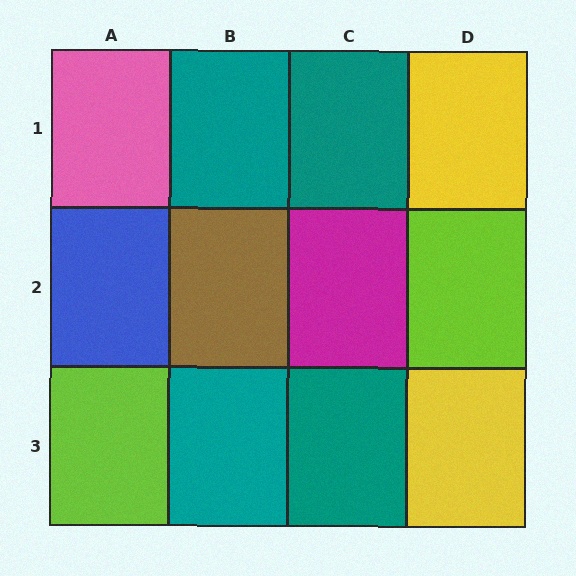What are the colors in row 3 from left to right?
Lime, teal, teal, yellow.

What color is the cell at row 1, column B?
Teal.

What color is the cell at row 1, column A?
Pink.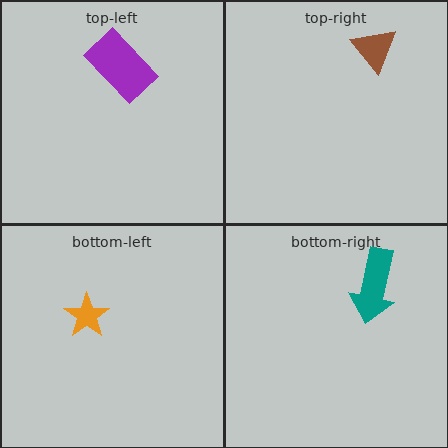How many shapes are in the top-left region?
1.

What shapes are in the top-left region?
The purple rectangle.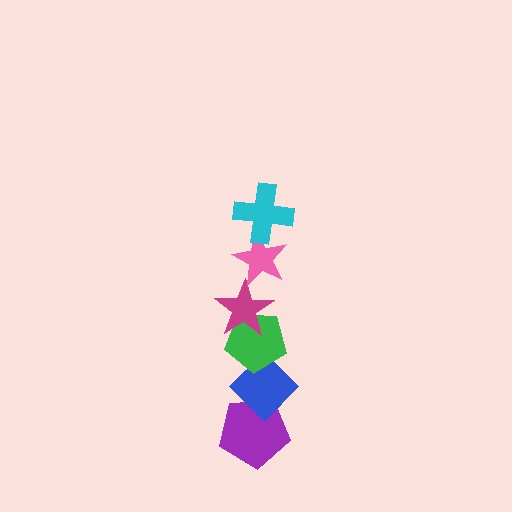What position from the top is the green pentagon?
The green pentagon is 4th from the top.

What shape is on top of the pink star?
The cyan cross is on top of the pink star.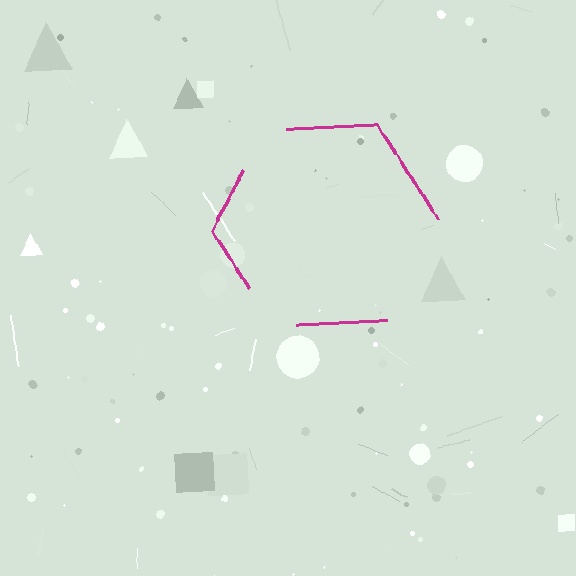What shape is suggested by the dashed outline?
The dashed outline suggests a hexagon.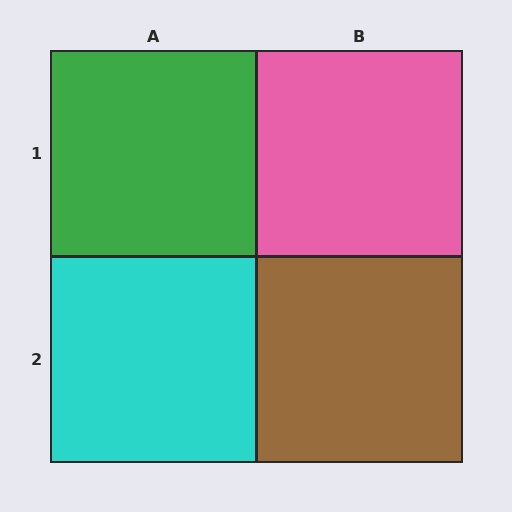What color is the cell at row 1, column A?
Green.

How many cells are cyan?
1 cell is cyan.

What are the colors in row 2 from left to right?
Cyan, brown.